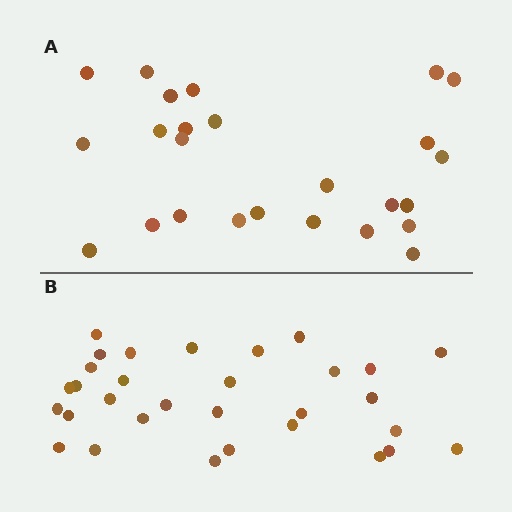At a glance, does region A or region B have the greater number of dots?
Region B (the bottom region) has more dots.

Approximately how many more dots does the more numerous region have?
Region B has about 6 more dots than region A.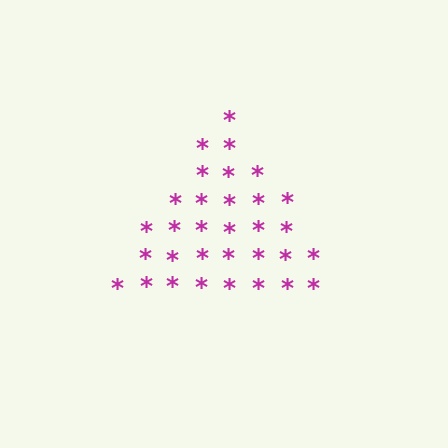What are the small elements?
The small elements are asterisks.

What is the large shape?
The large shape is a triangle.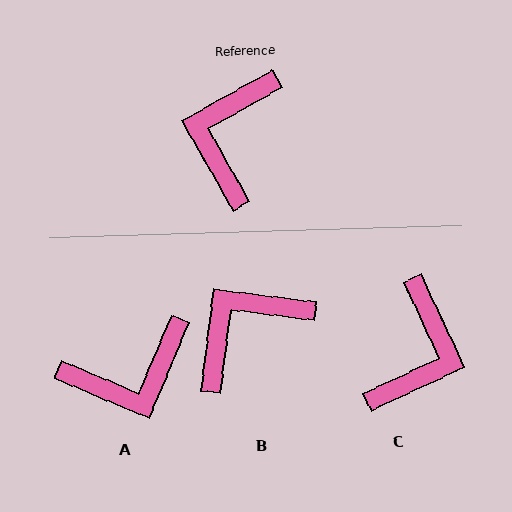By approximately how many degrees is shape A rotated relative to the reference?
Approximately 128 degrees counter-clockwise.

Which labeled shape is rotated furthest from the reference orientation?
C, about 176 degrees away.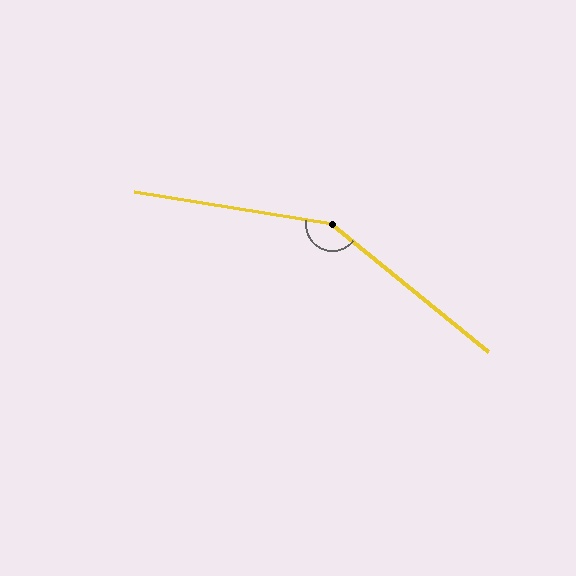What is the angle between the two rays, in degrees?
Approximately 150 degrees.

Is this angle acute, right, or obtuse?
It is obtuse.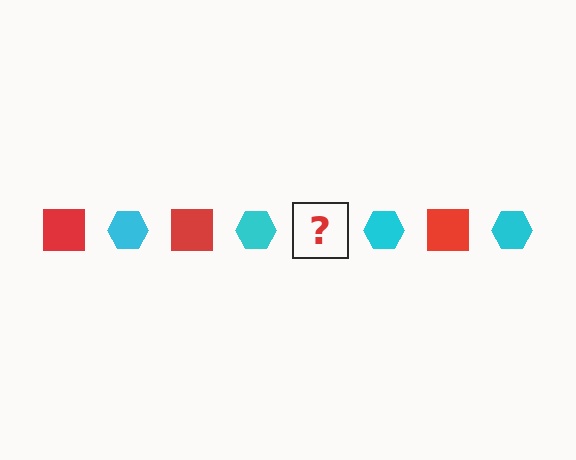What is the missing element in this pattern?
The missing element is a red square.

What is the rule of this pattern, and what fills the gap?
The rule is that the pattern alternates between red square and cyan hexagon. The gap should be filled with a red square.